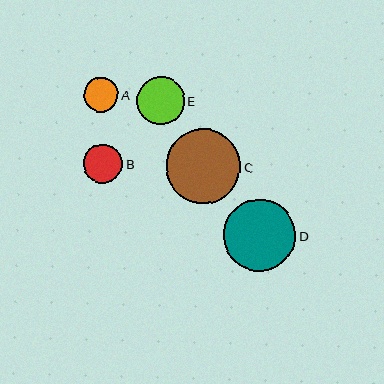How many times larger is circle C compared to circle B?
Circle C is approximately 1.9 times the size of circle B.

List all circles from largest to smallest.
From largest to smallest: C, D, E, B, A.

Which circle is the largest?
Circle C is the largest with a size of approximately 75 pixels.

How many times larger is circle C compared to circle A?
Circle C is approximately 2.2 times the size of circle A.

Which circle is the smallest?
Circle A is the smallest with a size of approximately 35 pixels.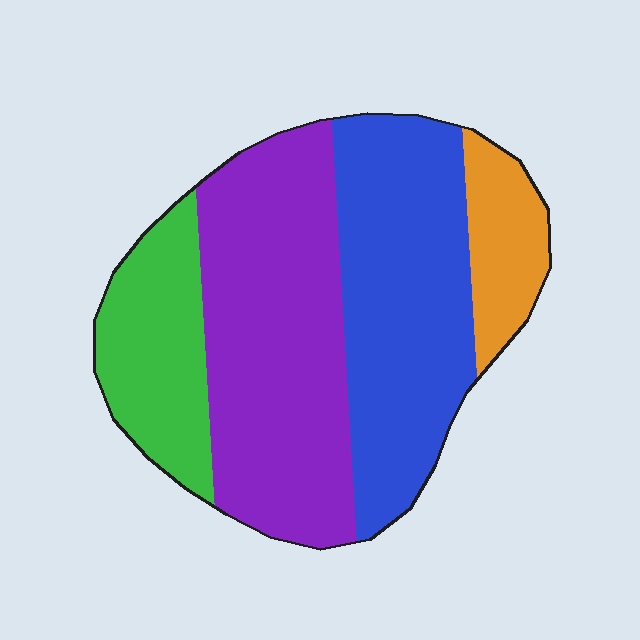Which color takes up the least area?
Orange, at roughly 10%.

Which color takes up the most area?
Purple, at roughly 40%.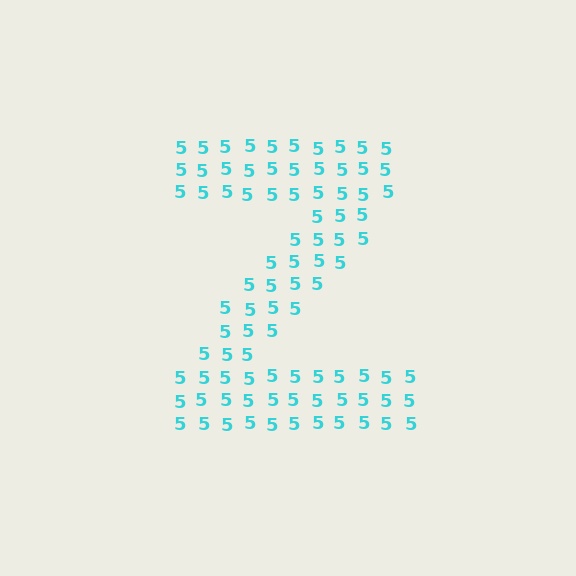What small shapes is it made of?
It is made of small digit 5's.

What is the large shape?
The large shape is the letter Z.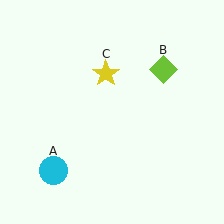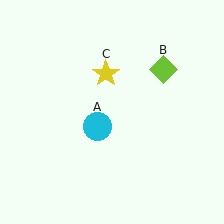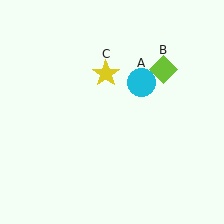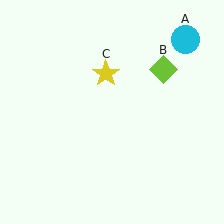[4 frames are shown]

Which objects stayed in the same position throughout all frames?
Lime diamond (object B) and yellow star (object C) remained stationary.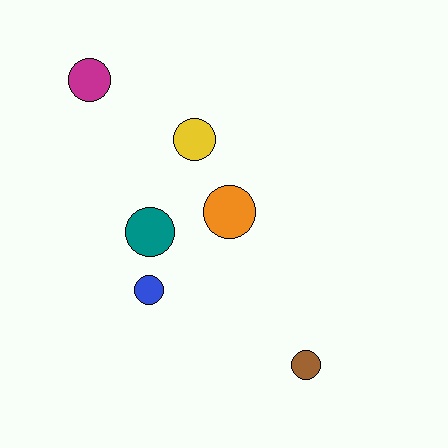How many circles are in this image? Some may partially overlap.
There are 6 circles.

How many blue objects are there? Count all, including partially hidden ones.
There is 1 blue object.